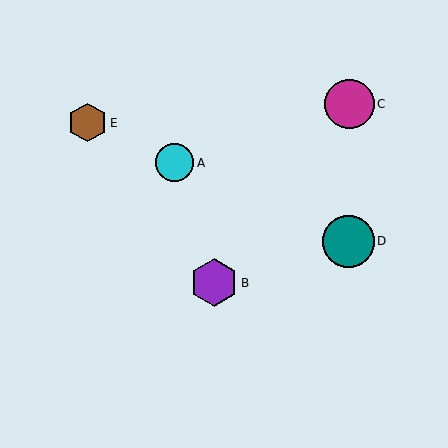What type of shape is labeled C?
Shape C is a magenta circle.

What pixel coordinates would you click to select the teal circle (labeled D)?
Click at (348, 241) to select the teal circle D.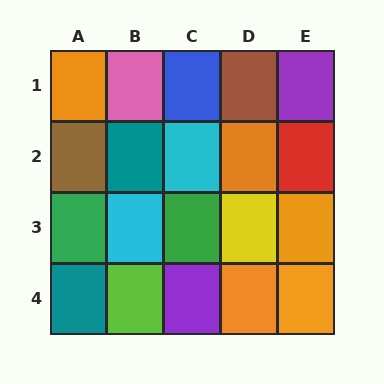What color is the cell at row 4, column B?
Lime.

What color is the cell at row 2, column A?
Brown.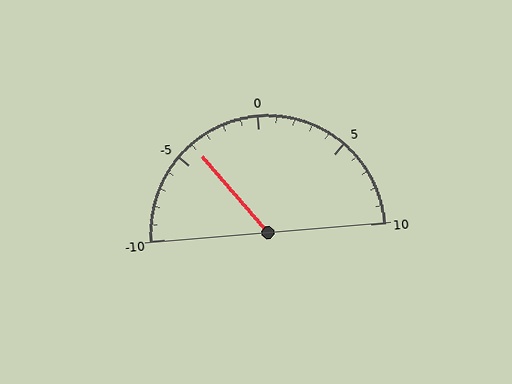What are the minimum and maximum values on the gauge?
The gauge ranges from -10 to 10.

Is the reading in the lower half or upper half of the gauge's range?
The reading is in the lower half of the range (-10 to 10).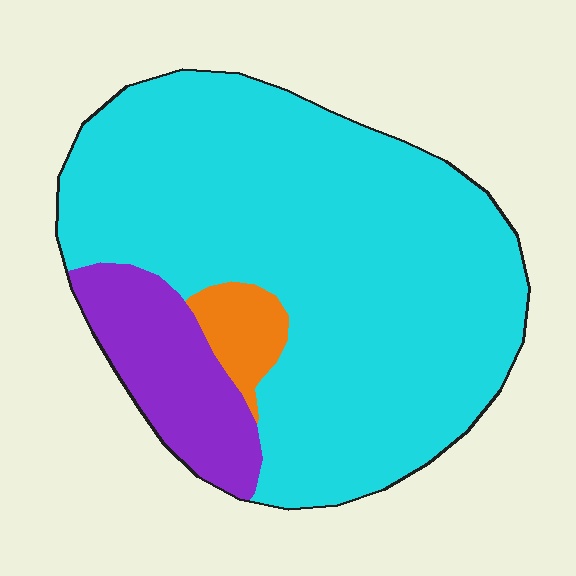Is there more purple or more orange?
Purple.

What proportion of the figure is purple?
Purple takes up about one sixth (1/6) of the figure.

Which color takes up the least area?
Orange, at roughly 5%.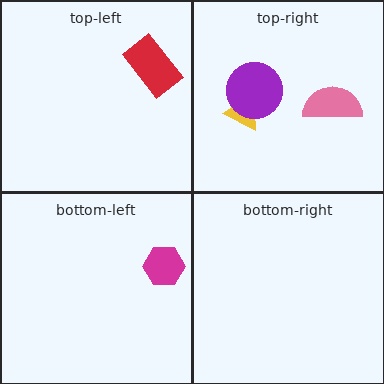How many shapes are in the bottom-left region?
1.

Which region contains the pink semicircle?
The top-right region.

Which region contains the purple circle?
The top-right region.